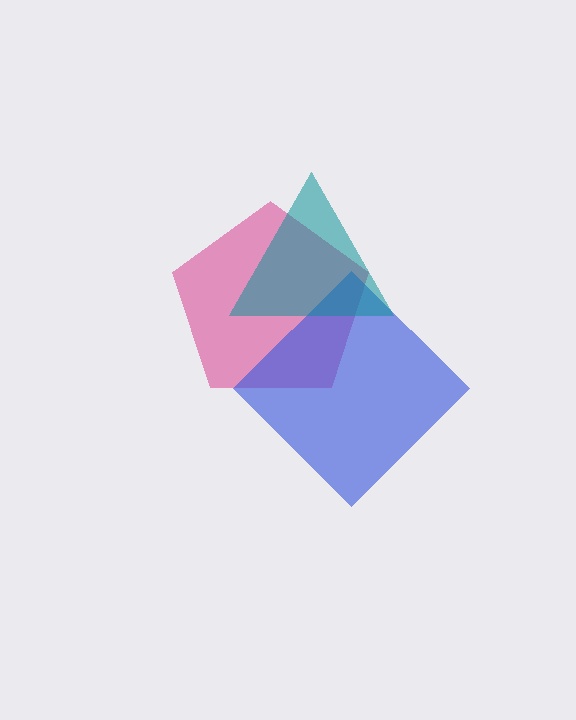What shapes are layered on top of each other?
The layered shapes are: a magenta pentagon, a blue diamond, a teal triangle.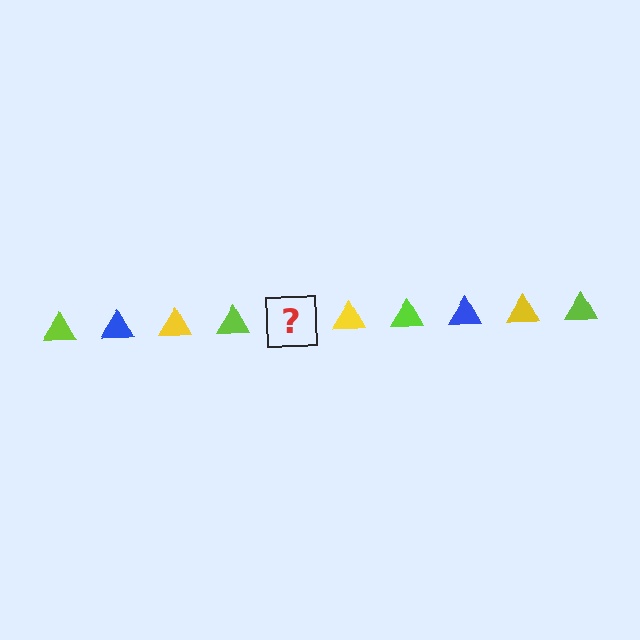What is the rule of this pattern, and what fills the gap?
The rule is that the pattern cycles through lime, blue, yellow triangles. The gap should be filled with a blue triangle.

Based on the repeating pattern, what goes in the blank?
The blank should be a blue triangle.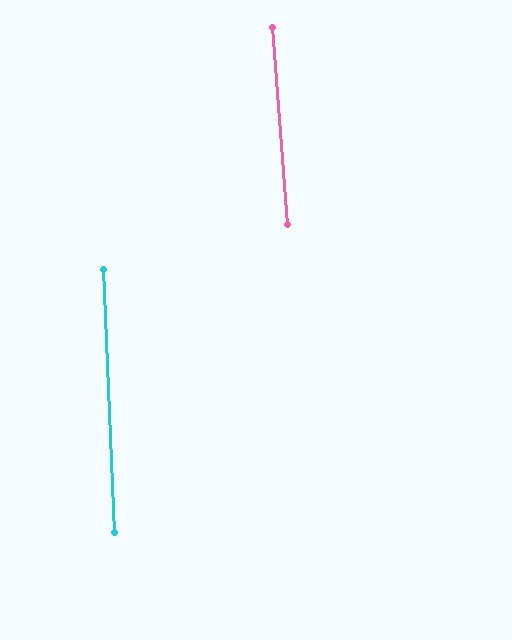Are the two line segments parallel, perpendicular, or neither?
Parallel — their directions differ by only 1.8°.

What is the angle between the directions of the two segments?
Approximately 2 degrees.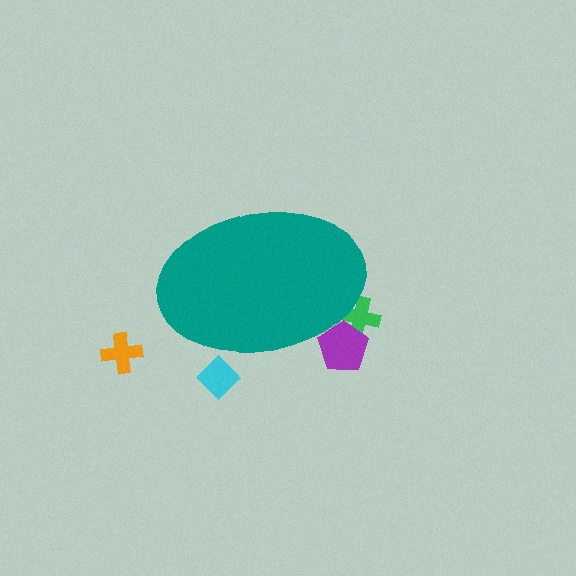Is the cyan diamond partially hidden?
Yes, the cyan diamond is partially hidden behind the teal ellipse.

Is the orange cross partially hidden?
No, the orange cross is fully visible.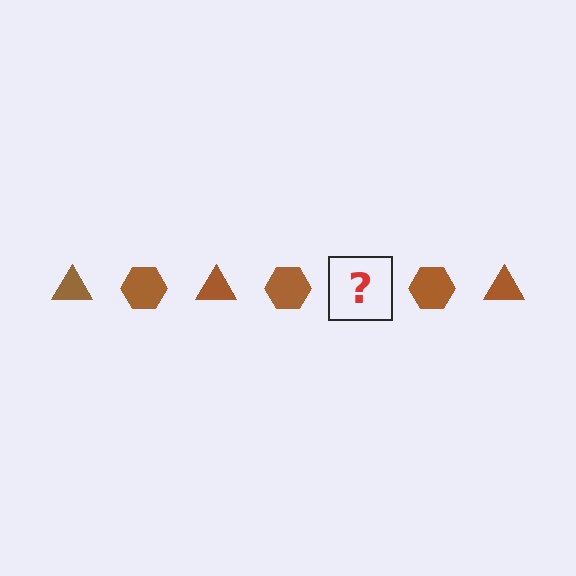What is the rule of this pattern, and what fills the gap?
The rule is that the pattern cycles through triangle, hexagon shapes in brown. The gap should be filled with a brown triangle.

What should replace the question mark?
The question mark should be replaced with a brown triangle.